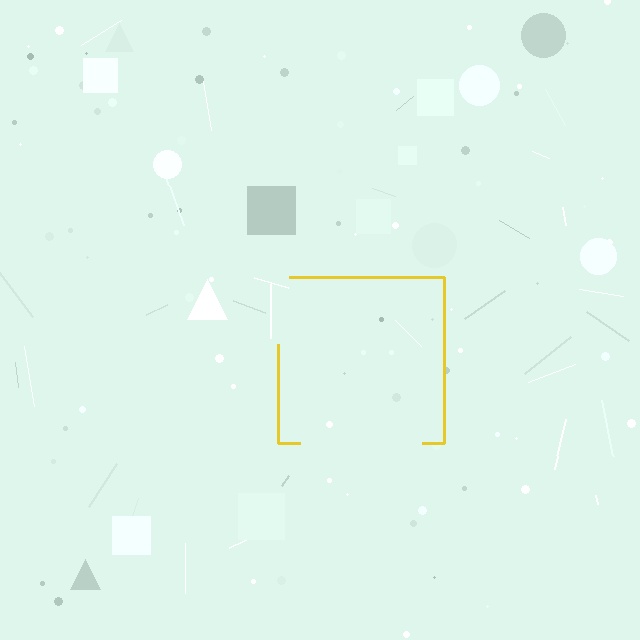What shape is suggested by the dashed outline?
The dashed outline suggests a square.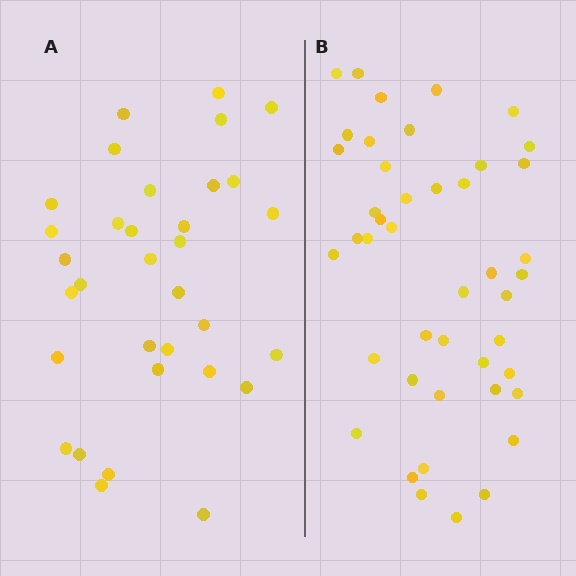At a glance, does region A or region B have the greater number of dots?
Region B (the right region) has more dots.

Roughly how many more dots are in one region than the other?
Region B has roughly 12 or so more dots than region A.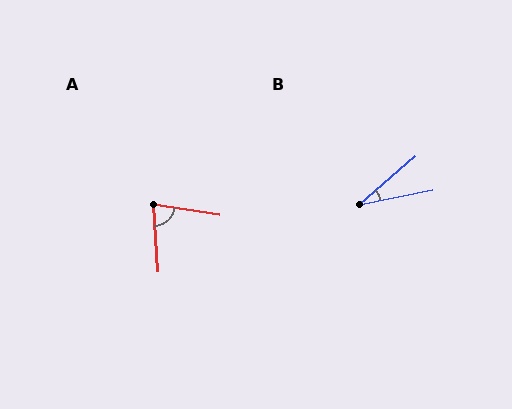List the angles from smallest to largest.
B (29°), A (77°).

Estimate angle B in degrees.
Approximately 29 degrees.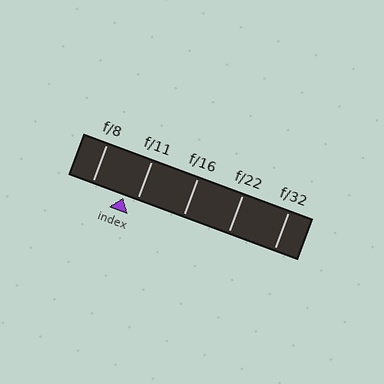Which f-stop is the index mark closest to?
The index mark is closest to f/11.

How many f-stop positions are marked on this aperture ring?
There are 5 f-stop positions marked.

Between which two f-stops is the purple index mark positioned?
The index mark is between f/8 and f/11.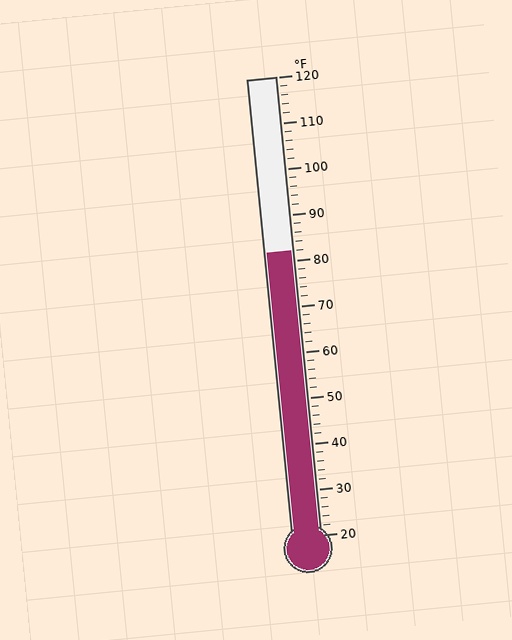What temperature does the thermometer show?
The thermometer shows approximately 82°F.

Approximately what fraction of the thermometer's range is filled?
The thermometer is filled to approximately 60% of its range.